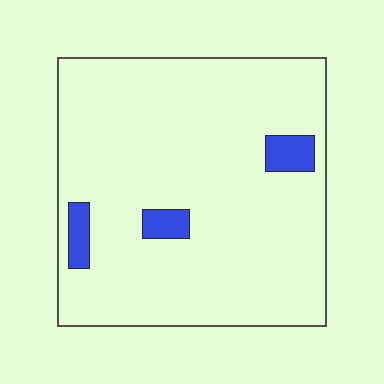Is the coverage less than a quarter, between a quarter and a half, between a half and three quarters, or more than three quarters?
Less than a quarter.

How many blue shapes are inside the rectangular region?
3.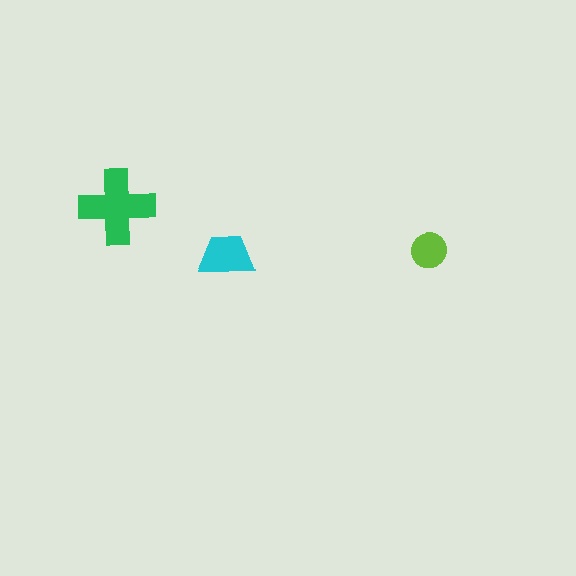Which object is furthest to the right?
The lime circle is rightmost.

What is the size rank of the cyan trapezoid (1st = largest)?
2nd.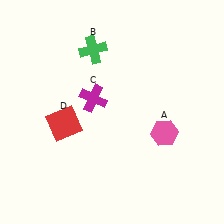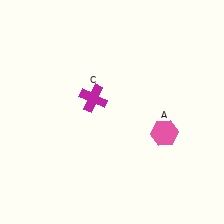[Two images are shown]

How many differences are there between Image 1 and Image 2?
There are 2 differences between the two images.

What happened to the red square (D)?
The red square (D) was removed in Image 2. It was in the bottom-left area of Image 1.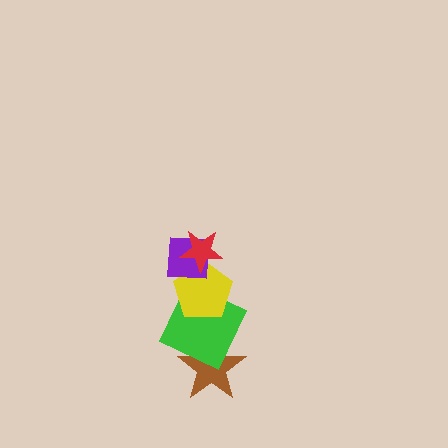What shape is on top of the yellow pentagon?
The purple square is on top of the yellow pentagon.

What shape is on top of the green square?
The yellow pentagon is on top of the green square.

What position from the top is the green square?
The green square is 4th from the top.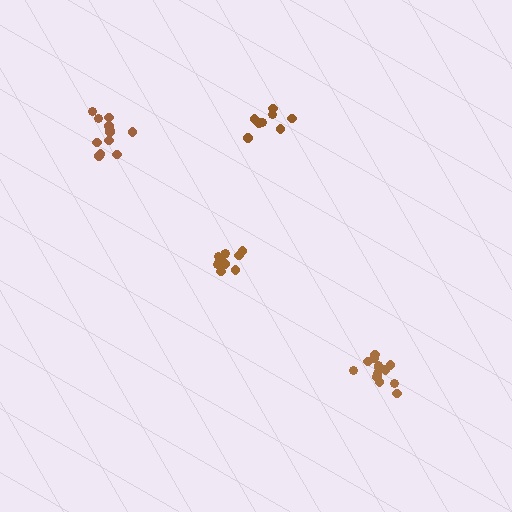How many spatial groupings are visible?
There are 4 spatial groupings.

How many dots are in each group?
Group 1: 13 dots, Group 2: 10 dots, Group 3: 13 dots, Group 4: 8 dots (44 total).